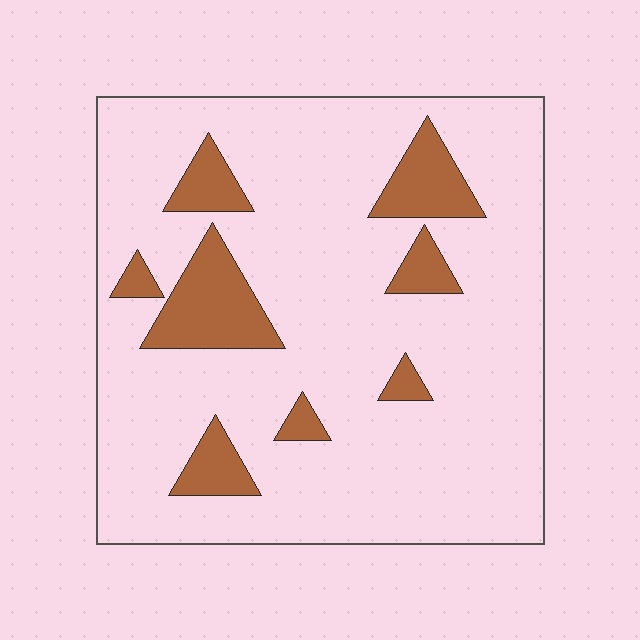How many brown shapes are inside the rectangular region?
8.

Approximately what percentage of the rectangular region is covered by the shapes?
Approximately 15%.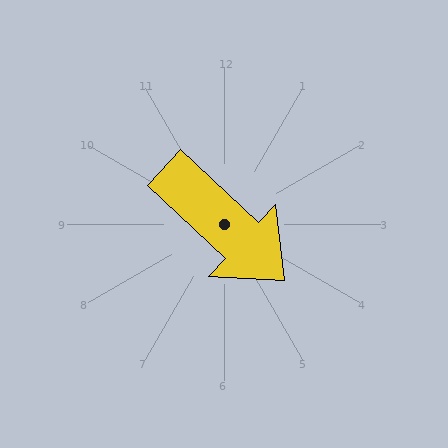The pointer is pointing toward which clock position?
Roughly 4 o'clock.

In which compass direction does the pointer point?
Southeast.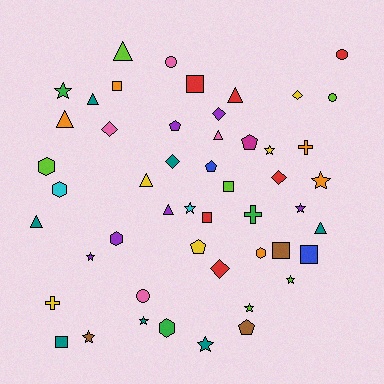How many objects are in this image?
There are 50 objects.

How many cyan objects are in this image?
There are 2 cyan objects.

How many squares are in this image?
There are 7 squares.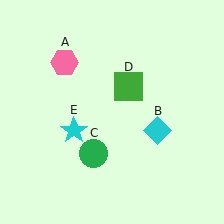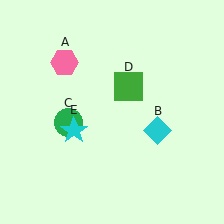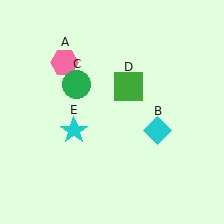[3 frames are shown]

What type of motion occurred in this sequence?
The green circle (object C) rotated clockwise around the center of the scene.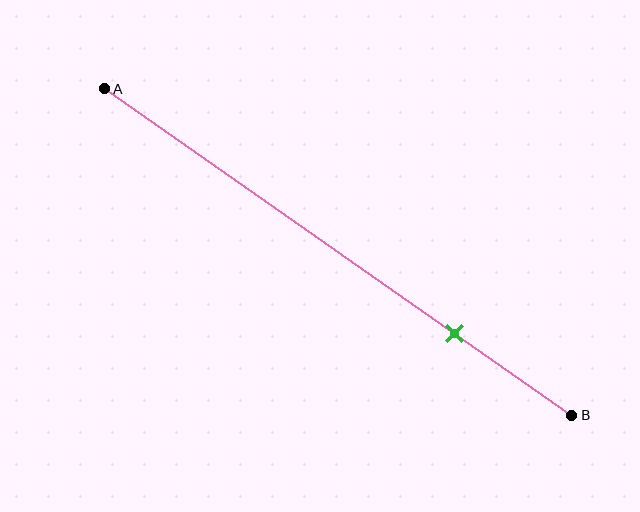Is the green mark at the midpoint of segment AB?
No, the mark is at about 75% from A, not at the 50% midpoint.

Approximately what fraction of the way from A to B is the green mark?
The green mark is approximately 75% of the way from A to B.